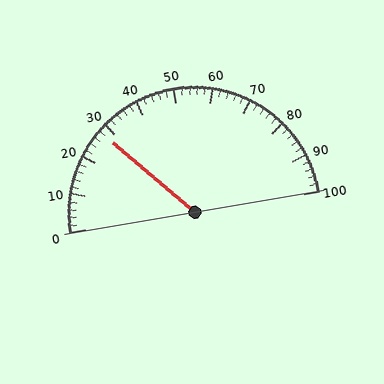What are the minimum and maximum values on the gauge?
The gauge ranges from 0 to 100.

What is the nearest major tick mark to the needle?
The nearest major tick mark is 30.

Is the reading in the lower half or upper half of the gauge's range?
The reading is in the lower half of the range (0 to 100).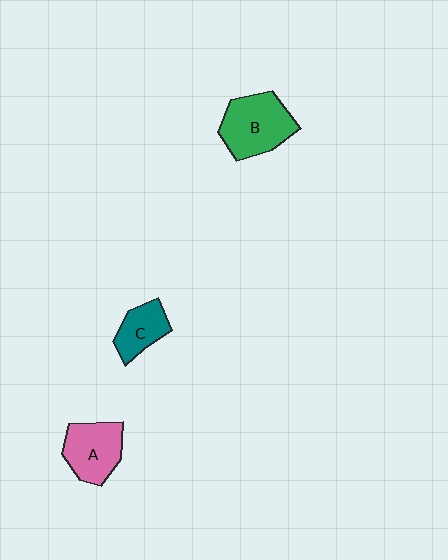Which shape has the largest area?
Shape B (green).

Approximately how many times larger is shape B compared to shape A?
Approximately 1.2 times.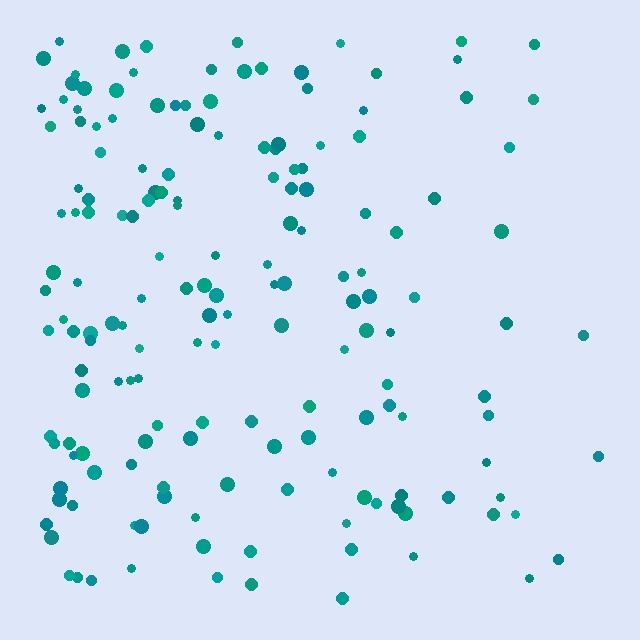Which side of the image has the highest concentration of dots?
The left.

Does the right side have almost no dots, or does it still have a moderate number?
Still a moderate number, just noticeably fewer than the left.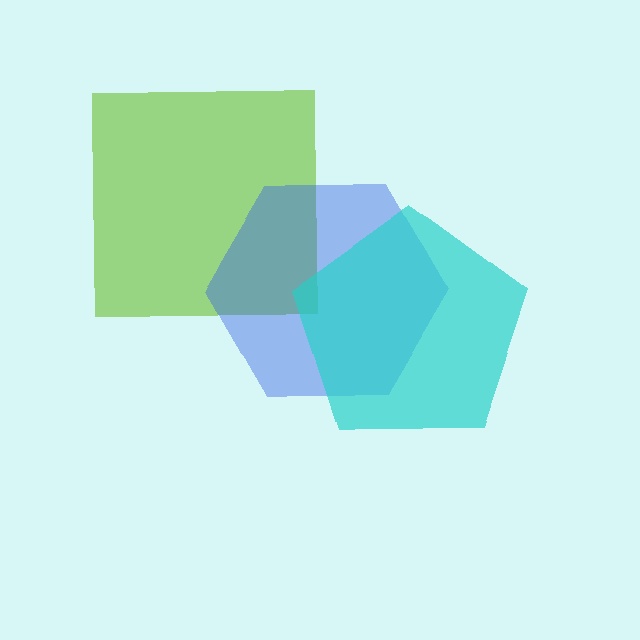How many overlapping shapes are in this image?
There are 3 overlapping shapes in the image.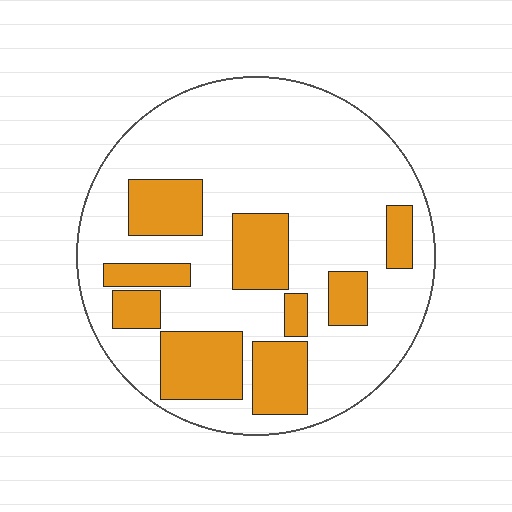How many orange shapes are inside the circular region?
9.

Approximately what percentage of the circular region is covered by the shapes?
Approximately 25%.